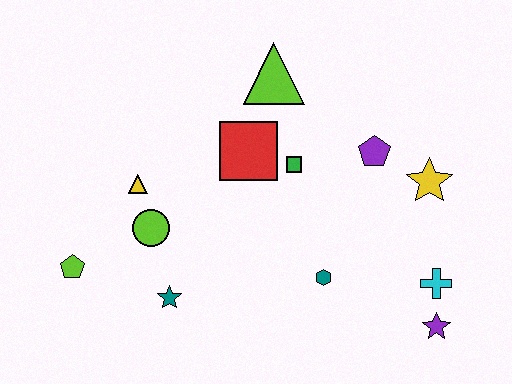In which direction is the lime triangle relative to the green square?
The lime triangle is above the green square.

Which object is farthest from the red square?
The purple star is farthest from the red square.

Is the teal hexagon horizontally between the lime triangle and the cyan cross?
Yes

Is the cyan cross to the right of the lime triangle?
Yes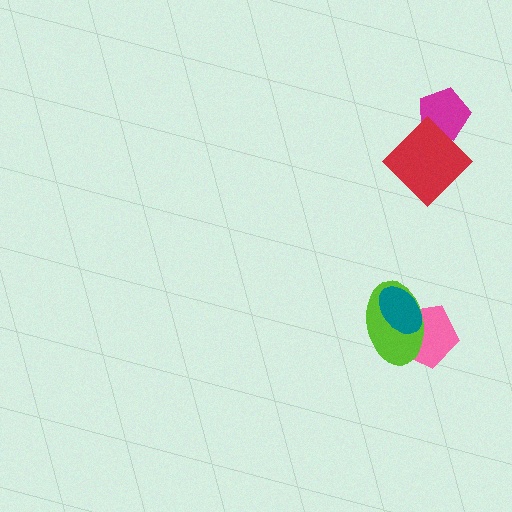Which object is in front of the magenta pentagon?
The red diamond is in front of the magenta pentagon.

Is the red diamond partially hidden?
No, no other shape covers it.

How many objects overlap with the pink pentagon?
2 objects overlap with the pink pentagon.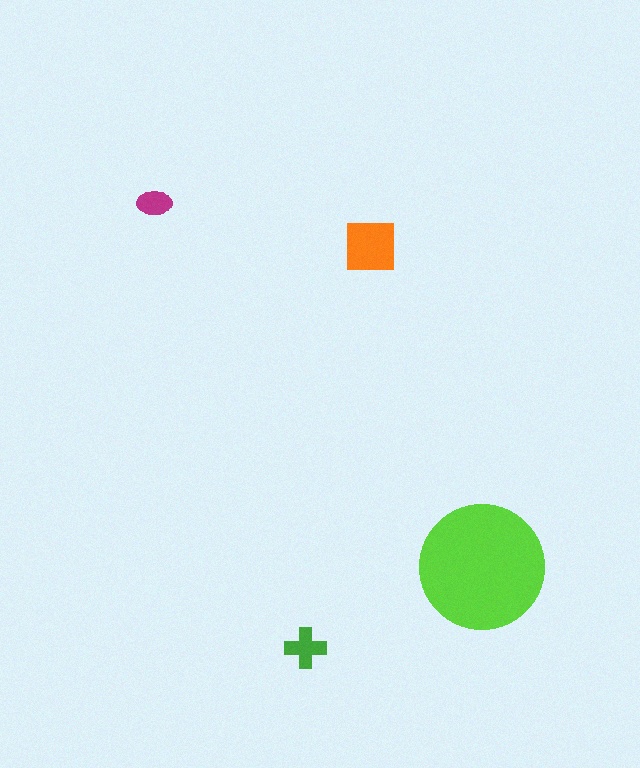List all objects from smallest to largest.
The magenta ellipse, the green cross, the orange square, the lime circle.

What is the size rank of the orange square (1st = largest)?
2nd.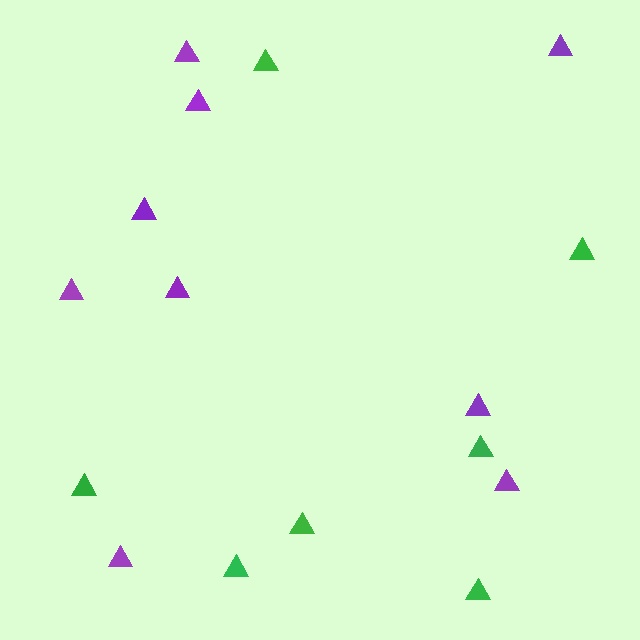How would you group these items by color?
There are 2 groups: one group of green triangles (7) and one group of purple triangles (9).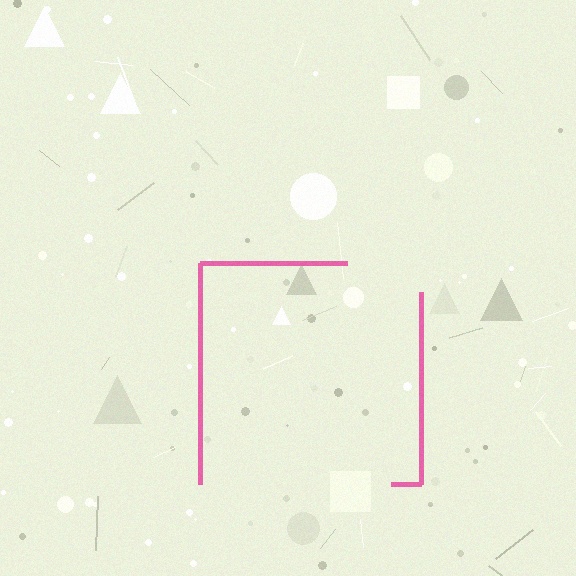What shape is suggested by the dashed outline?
The dashed outline suggests a square.